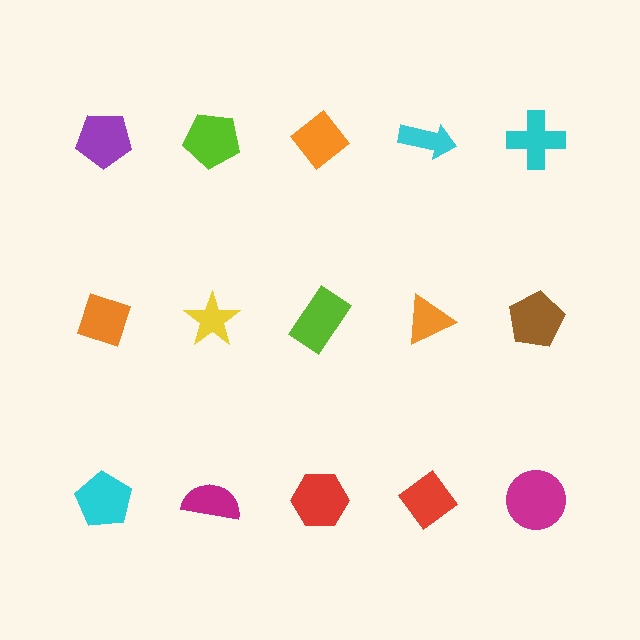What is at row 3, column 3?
A red hexagon.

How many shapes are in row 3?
5 shapes.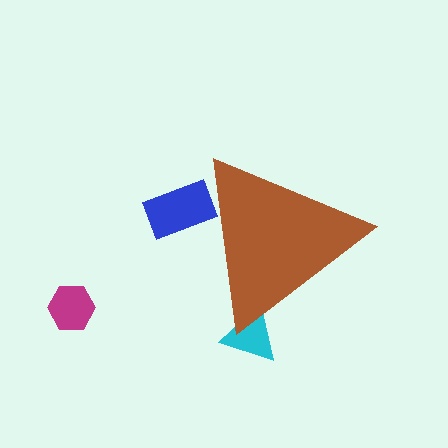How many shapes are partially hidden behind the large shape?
2 shapes are partially hidden.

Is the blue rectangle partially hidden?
Yes, the blue rectangle is partially hidden behind the brown triangle.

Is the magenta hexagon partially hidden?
No, the magenta hexagon is fully visible.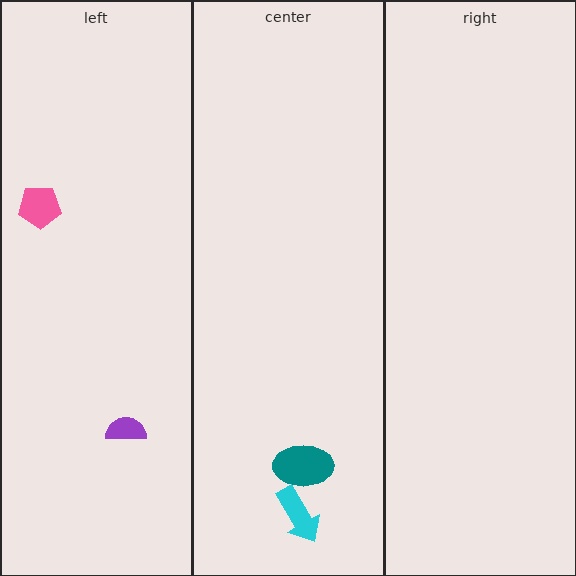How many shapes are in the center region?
2.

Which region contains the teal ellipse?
The center region.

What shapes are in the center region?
The cyan arrow, the teal ellipse.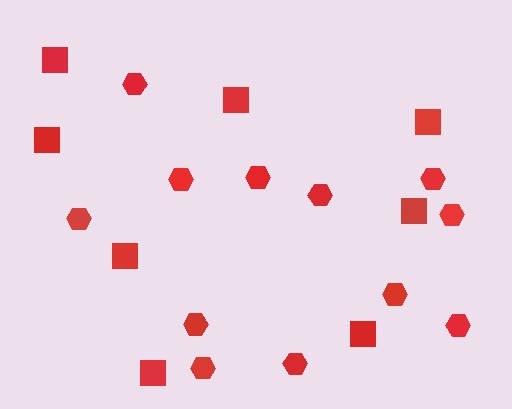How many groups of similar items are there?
There are 2 groups: one group of squares (8) and one group of hexagons (12).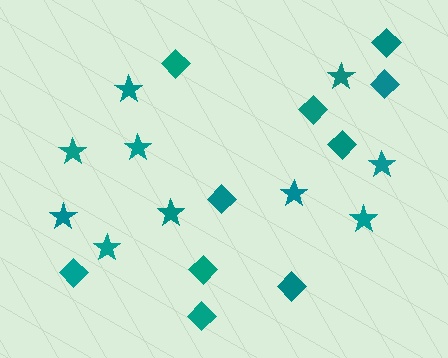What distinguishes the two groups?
There are 2 groups: one group of stars (10) and one group of diamonds (10).